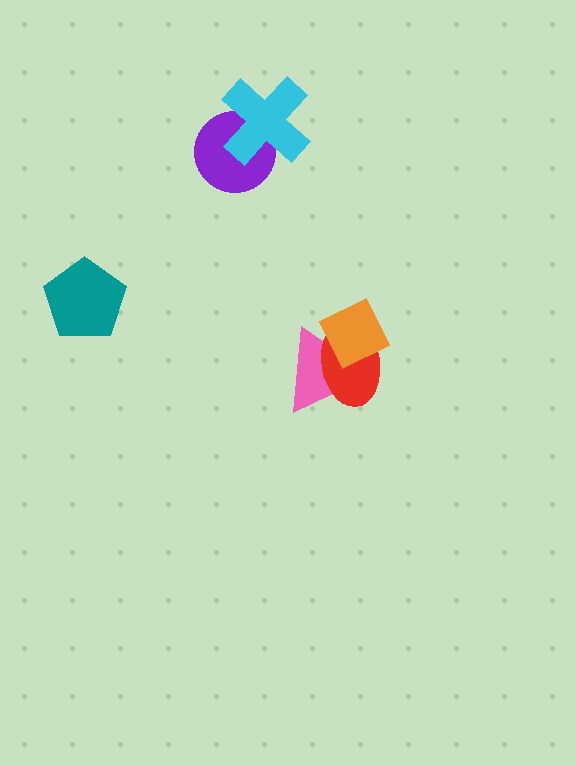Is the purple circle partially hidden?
Yes, it is partially covered by another shape.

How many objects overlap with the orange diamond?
2 objects overlap with the orange diamond.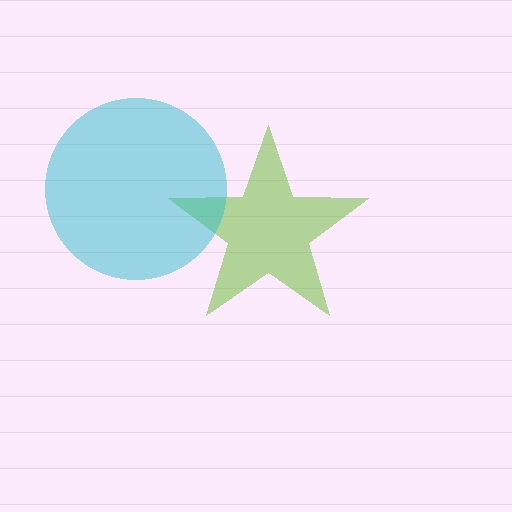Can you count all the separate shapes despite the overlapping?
Yes, there are 2 separate shapes.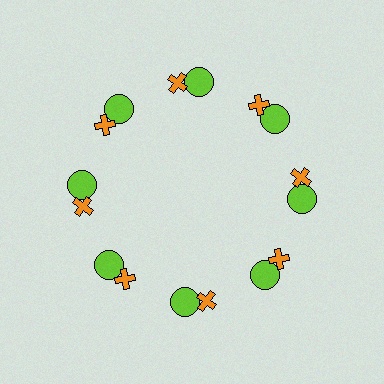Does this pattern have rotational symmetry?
Yes, this pattern has 8-fold rotational symmetry. It looks the same after rotating 45 degrees around the center.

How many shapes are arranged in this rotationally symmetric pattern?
There are 16 shapes, arranged in 8 groups of 2.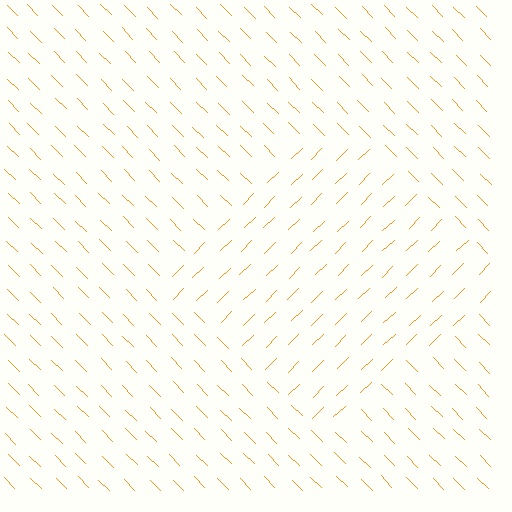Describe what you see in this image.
The image is filled with small orange line segments. A diamond region in the image has lines oriented differently from the surrounding lines, creating a visible texture boundary.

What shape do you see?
I see a diamond.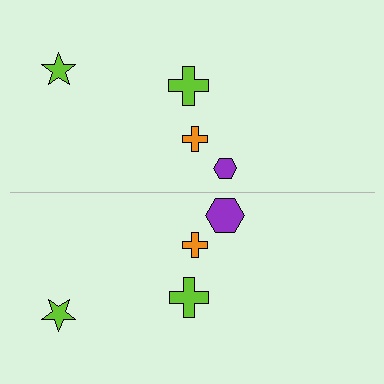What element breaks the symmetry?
The purple hexagon on the bottom side has a different size than its mirror counterpart.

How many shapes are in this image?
There are 8 shapes in this image.